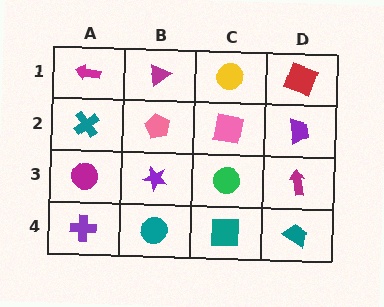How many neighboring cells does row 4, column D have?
2.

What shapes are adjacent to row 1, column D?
A purple trapezoid (row 2, column D), a yellow circle (row 1, column C).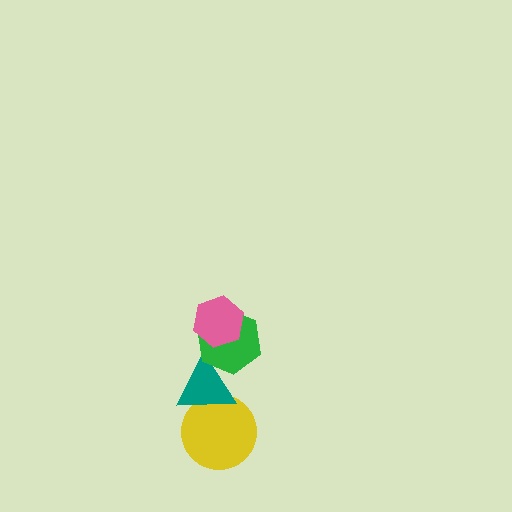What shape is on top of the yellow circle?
The teal triangle is on top of the yellow circle.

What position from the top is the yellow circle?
The yellow circle is 4th from the top.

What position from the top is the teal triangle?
The teal triangle is 3rd from the top.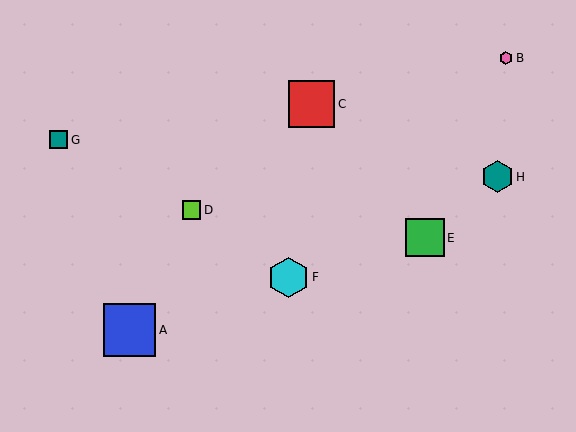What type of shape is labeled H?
Shape H is a teal hexagon.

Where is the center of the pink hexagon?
The center of the pink hexagon is at (506, 58).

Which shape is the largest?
The blue square (labeled A) is the largest.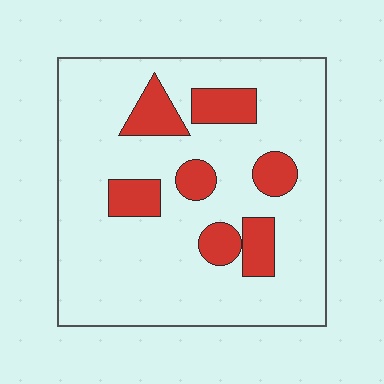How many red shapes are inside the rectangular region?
7.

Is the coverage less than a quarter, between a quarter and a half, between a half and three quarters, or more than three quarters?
Less than a quarter.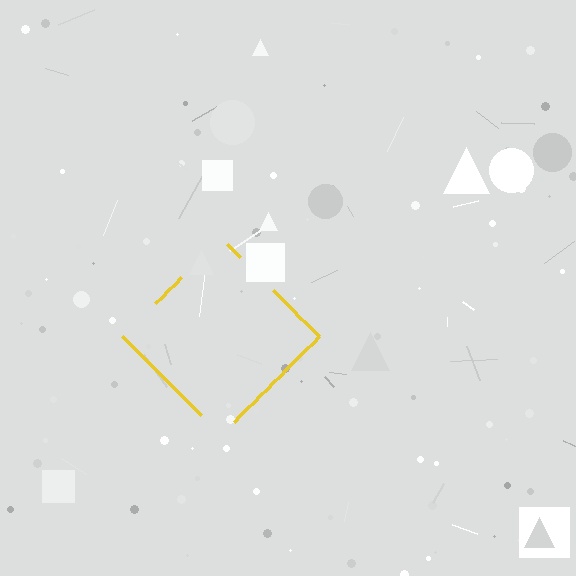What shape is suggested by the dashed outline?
The dashed outline suggests a diamond.